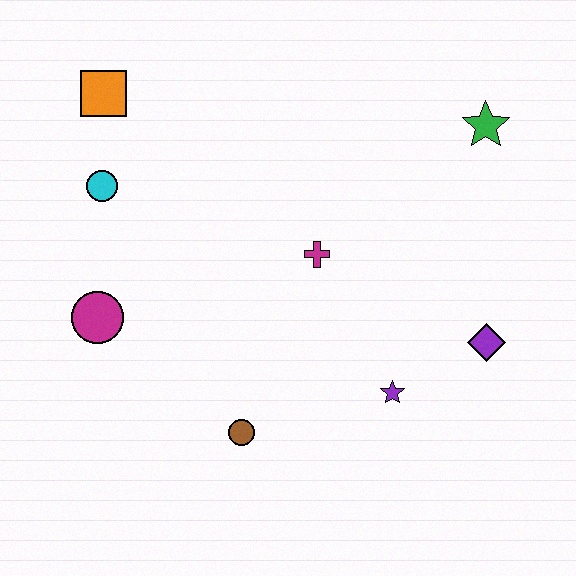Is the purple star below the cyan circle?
Yes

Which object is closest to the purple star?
The purple diamond is closest to the purple star.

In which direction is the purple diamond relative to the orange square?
The purple diamond is to the right of the orange square.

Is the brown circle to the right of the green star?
No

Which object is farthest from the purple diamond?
The orange square is farthest from the purple diamond.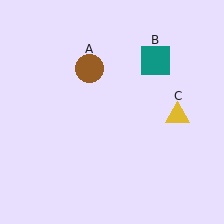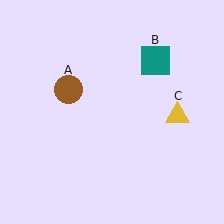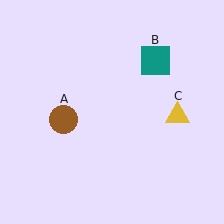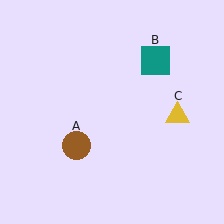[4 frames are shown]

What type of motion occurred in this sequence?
The brown circle (object A) rotated counterclockwise around the center of the scene.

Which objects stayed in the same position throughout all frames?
Teal square (object B) and yellow triangle (object C) remained stationary.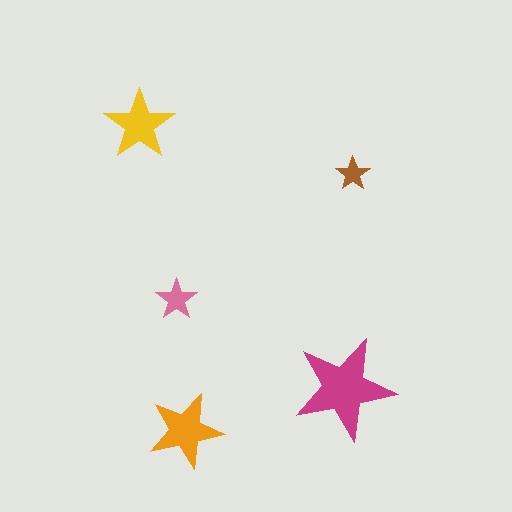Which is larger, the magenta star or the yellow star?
The magenta one.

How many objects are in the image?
There are 5 objects in the image.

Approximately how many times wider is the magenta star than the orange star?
About 1.5 times wider.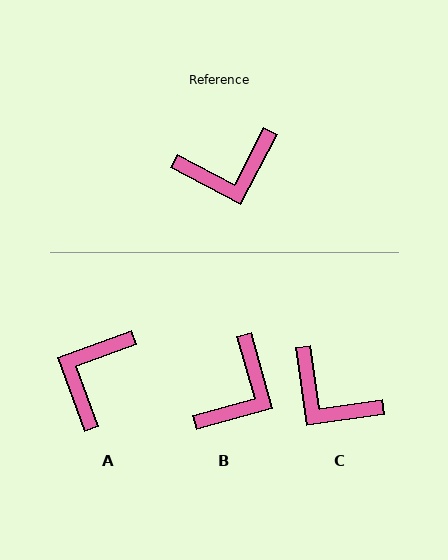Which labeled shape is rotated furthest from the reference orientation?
A, about 132 degrees away.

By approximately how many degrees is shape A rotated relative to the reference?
Approximately 132 degrees clockwise.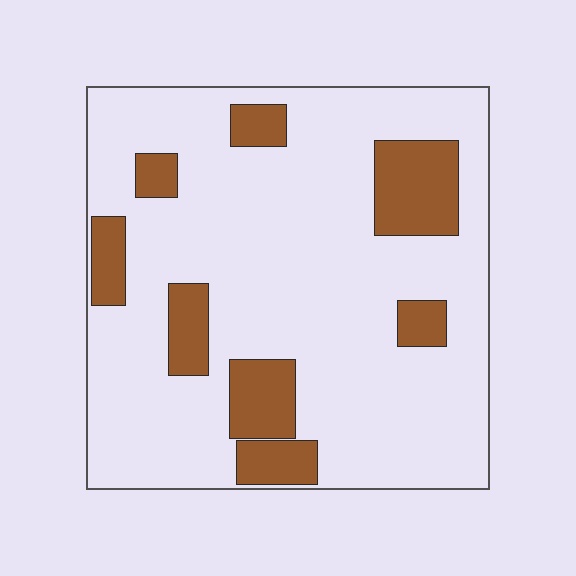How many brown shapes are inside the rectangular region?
8.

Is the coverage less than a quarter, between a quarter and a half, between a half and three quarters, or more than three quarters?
Less than a quarter.